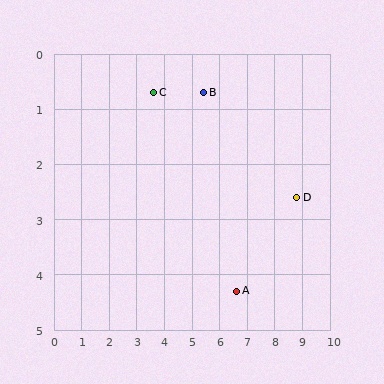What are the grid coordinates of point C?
Point C is at approximately (3.6, 0.7).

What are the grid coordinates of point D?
Point D is at approximately (8.8, 2.6).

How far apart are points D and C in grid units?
Points D and C are about 5.5 grid units apart.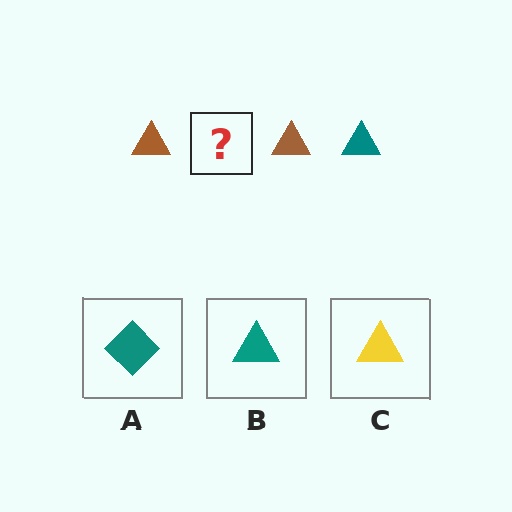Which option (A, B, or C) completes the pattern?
B.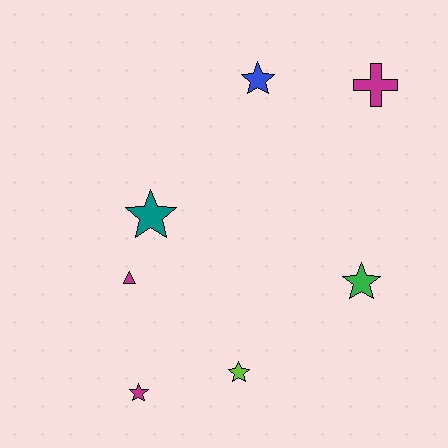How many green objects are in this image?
There is 1 green object.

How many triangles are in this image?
There is 1 triangle.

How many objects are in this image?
There are 7 objects.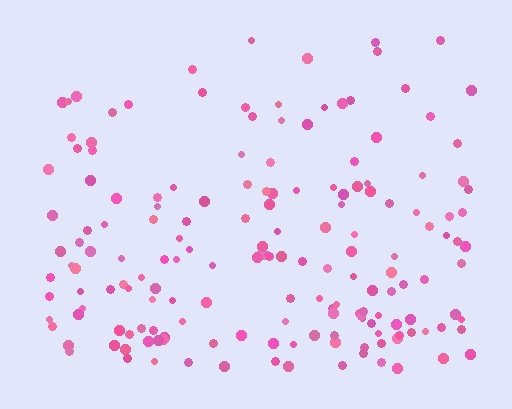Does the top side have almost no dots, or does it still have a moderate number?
Still a moderate number, just noticeably fewer than the bottom.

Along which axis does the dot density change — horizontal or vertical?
Vertical.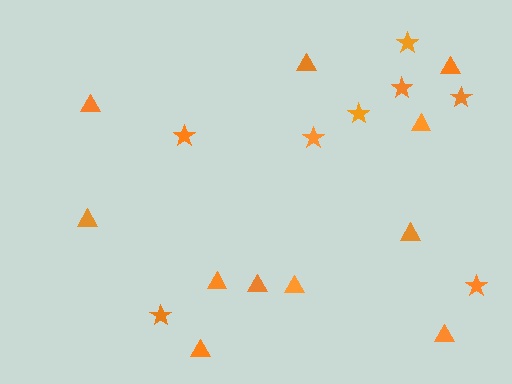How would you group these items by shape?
There are 2 groups: one group of triangles (11) and one group of stars (8).